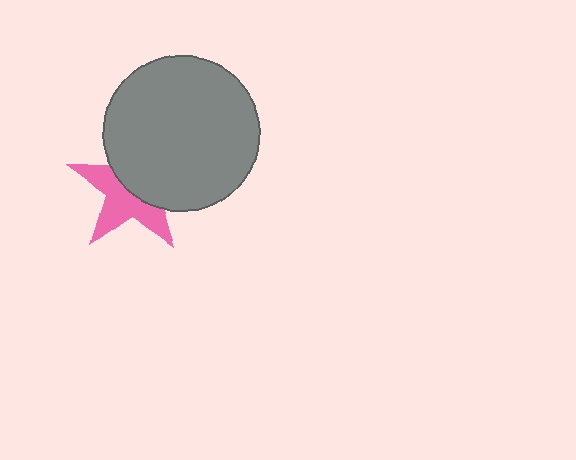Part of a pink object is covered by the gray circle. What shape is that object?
It is a star.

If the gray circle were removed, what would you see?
You would see the complete pink star.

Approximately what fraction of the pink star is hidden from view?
Roughly 49% of the pink star is hidden behind the gray circle.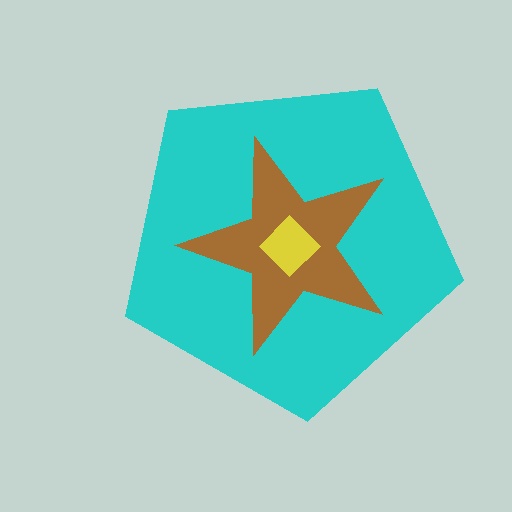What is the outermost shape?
The cyan pentagon.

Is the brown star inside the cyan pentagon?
Yes.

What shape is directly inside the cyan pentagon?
The brown star.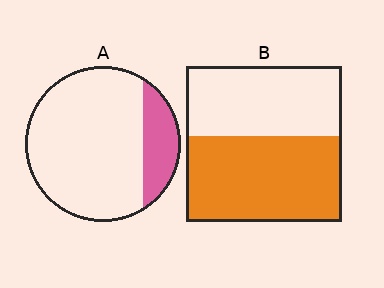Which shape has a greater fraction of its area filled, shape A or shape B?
Shape B.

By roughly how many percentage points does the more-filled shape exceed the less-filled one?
By roughly 35 percentage points (B over A).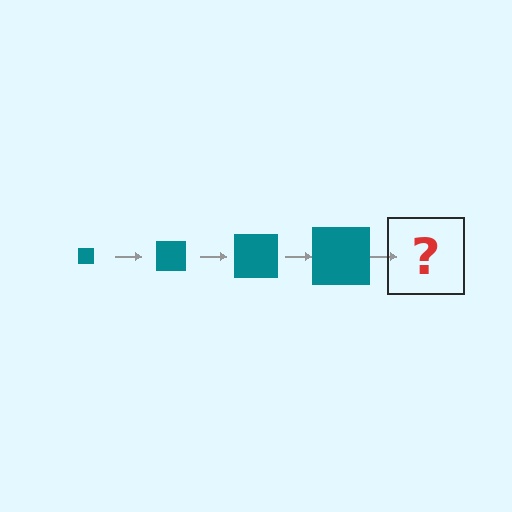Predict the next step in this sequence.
The next step is a teal square, larger than the previous one.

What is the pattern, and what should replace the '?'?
The pattern is that the square gets progressively larger each step. The '?' should be a teal square, larger than the previous one.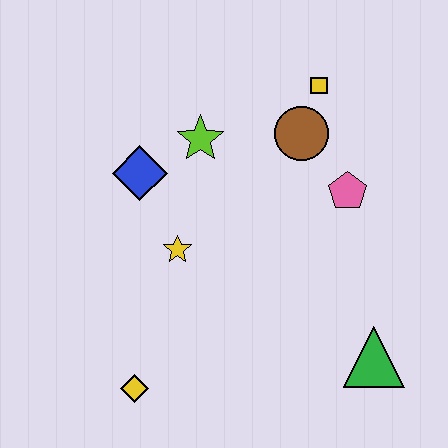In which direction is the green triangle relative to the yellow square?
The green triangle is below the yellow square.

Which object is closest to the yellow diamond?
The yellow star is closest to the yellow diamond.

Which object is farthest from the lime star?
The green triangle is farthest from the lime star.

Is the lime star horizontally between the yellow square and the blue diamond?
Yes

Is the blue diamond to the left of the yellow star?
Yes